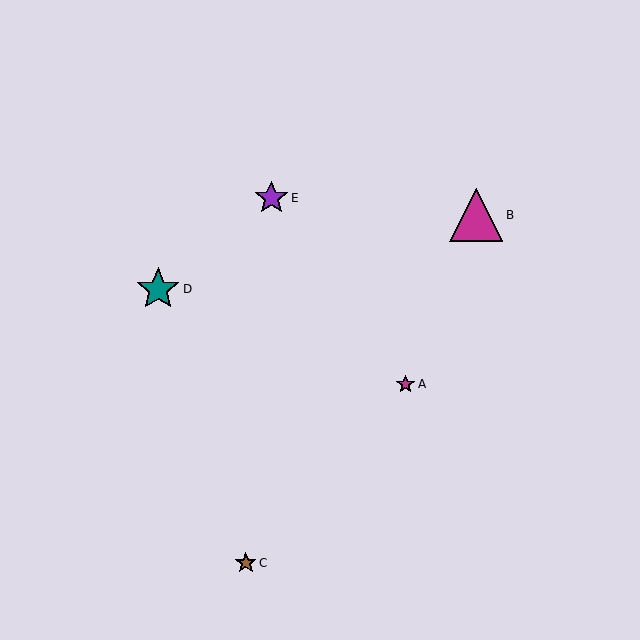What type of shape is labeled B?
Shape B is a magenta triangle.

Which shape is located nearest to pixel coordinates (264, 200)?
The purple star (labeled E) at (271, 198) is nearest to that location.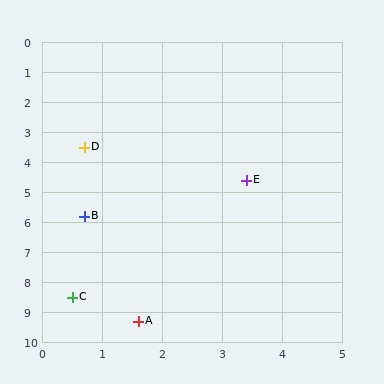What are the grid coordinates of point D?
Point D is at approximately (0.7, 3.5).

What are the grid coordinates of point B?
Point B is at approximately (0.7, 5.8).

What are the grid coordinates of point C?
Point C is at approximately (0.5, 8.5).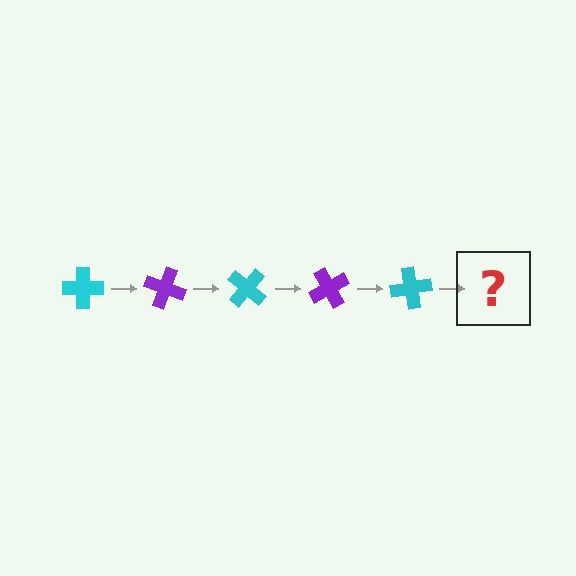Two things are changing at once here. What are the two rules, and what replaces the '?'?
The two rules are that it rotates 20 degrees each step and the color cycles through cyan and purple. The '?' should be a purple cross, rotated 100 degrees from the start.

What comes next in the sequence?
The next element should be a purple cross, rotated 100 degrees from the start.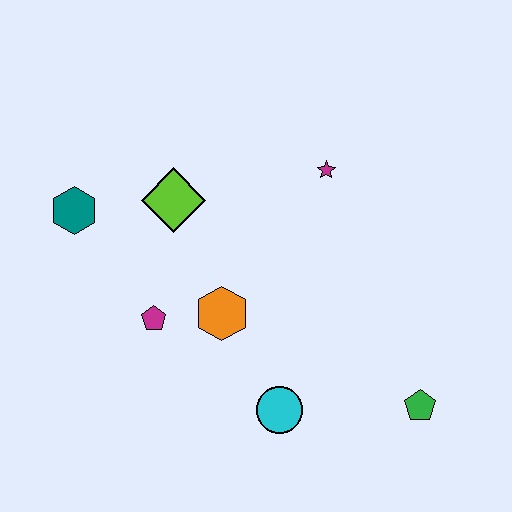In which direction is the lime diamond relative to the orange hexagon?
The lime diamond is above the orange hexagon.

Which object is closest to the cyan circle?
The orange hexagon is closest to the cyan circle.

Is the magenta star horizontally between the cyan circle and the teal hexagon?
No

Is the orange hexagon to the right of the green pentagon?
No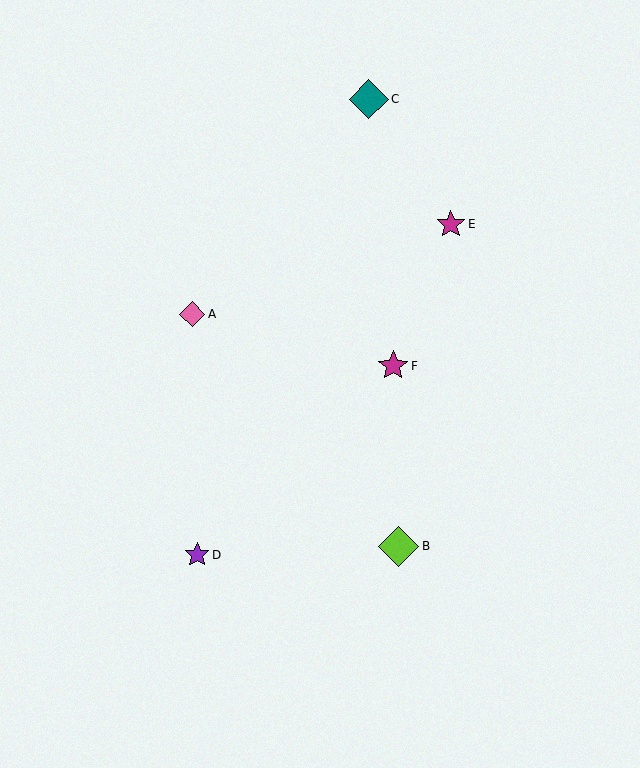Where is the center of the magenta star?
The center of the magenta star is at (393, 366).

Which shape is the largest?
The lime diamond (labeled B) is the largest.